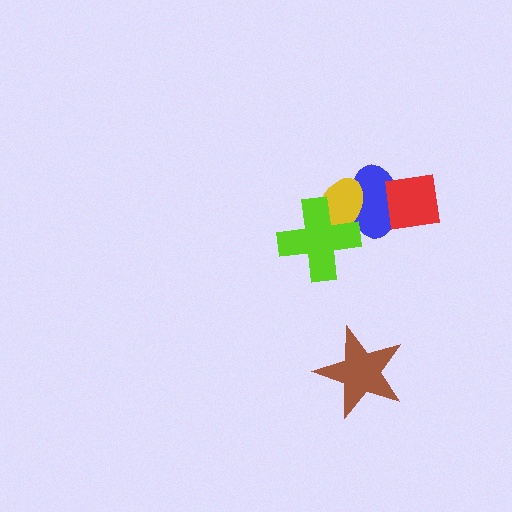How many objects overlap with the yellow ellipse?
2 objects overlap with the yellow ellipse.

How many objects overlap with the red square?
1 object overlaps with the red square.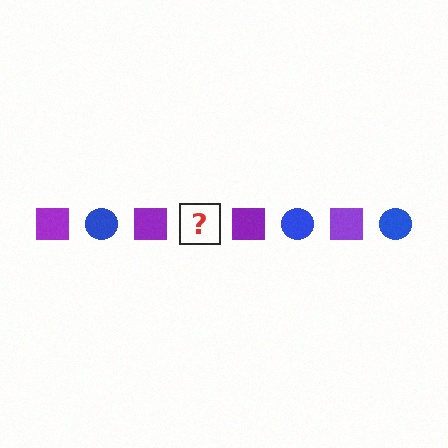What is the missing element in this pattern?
The missing element is a blue circle.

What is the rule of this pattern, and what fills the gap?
The rule is that the pattern alternates between purple square and blue circle. The gap should be filled with a blue circle.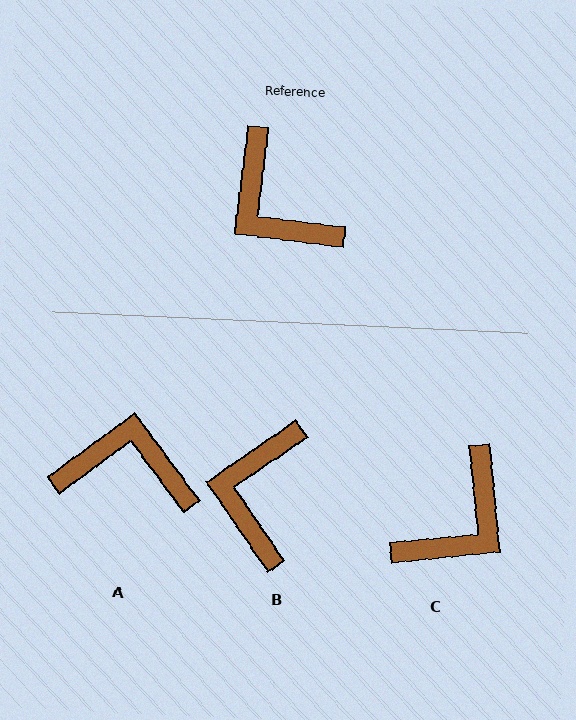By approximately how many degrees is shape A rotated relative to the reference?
Approximately 136 degrees clockwise.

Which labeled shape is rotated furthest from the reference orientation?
A, about 136 degrees away.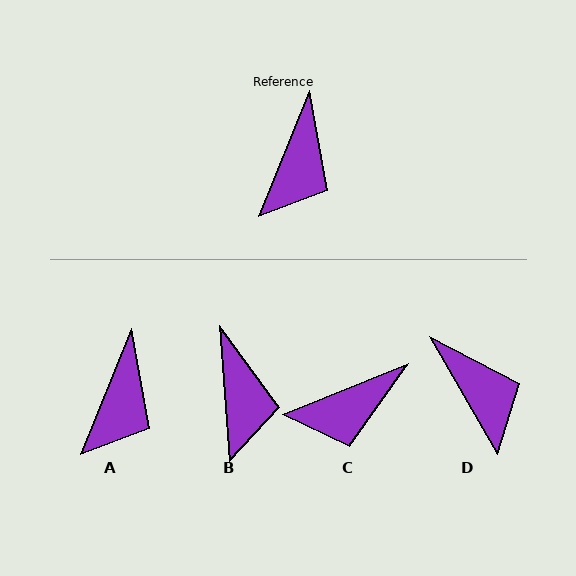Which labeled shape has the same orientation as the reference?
A.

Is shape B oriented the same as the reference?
No, it is off by about 26 degrees.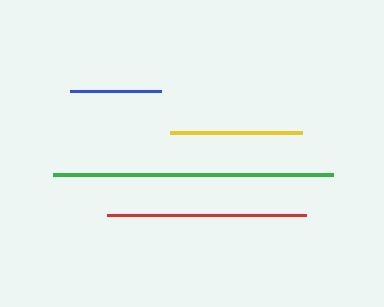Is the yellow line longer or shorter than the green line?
The green line is longer than the yellow line.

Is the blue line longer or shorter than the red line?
The red line is longer than the blue line.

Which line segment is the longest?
The green line is the longest at approximately 280 pixels.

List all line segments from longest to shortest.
From longest to shortest: green, red, yellow, blue.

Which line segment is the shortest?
The blue line is the shortest at approximately 91 pixels.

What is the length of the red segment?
The red segment is approximately 199 pixels long.